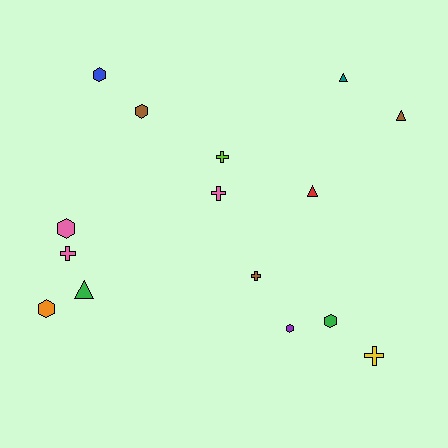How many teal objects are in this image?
There is 1 teal object.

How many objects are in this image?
There are 15 objects.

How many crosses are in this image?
There are 5 crosses.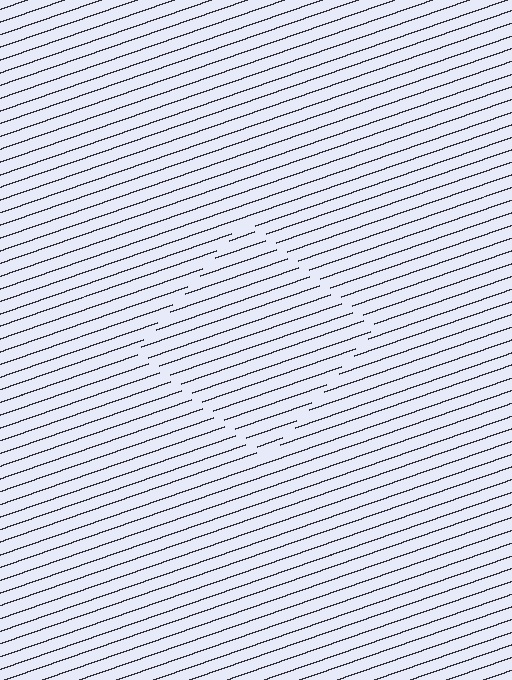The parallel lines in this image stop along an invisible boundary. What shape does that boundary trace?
An illusory square. The interior of the shape contains the same grating, shifted by half a period — the contour is defined by the phase discontinuity where line-ends from the inner and outer gratings abut.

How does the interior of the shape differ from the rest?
The interior of the shape contains the same grating, shifted by half a period — the contour is defined by the phase discontinuity where line-ends from the inner and outer gratings abut.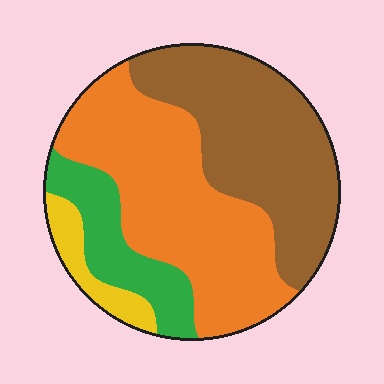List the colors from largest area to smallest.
From largest to smallest: orange, brown, green, yellow.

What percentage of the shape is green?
Green takes up about one eighth (1/8) of the shape.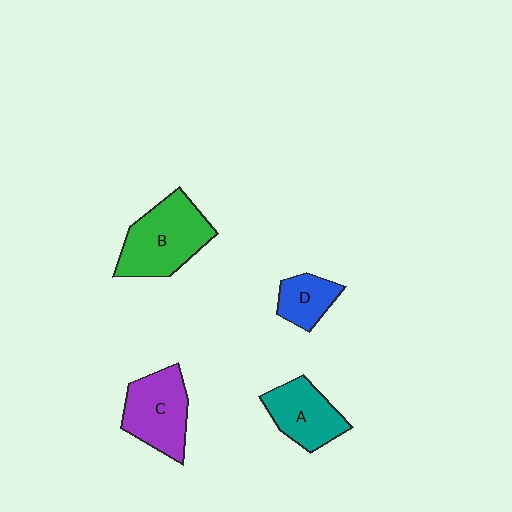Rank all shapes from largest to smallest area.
From largest to smallest: B (green), C (purple), A (teal), D (blue).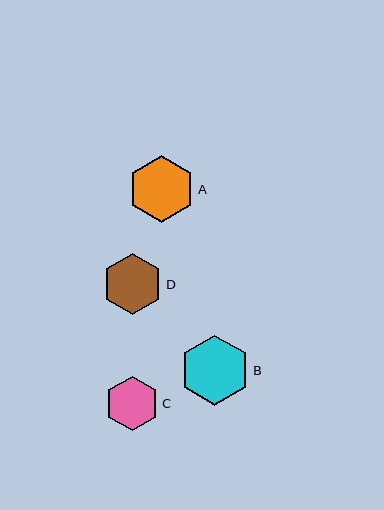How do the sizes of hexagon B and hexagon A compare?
Hexagon B and hexagon A are approximately the same size.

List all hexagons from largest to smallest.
From largest to smallest: B, A, D, C.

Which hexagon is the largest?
Hexagon B is the largest with a size of approximately 70 pixels.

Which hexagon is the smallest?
Hexagon C is the smallest with a size of approximately 54 pixels.